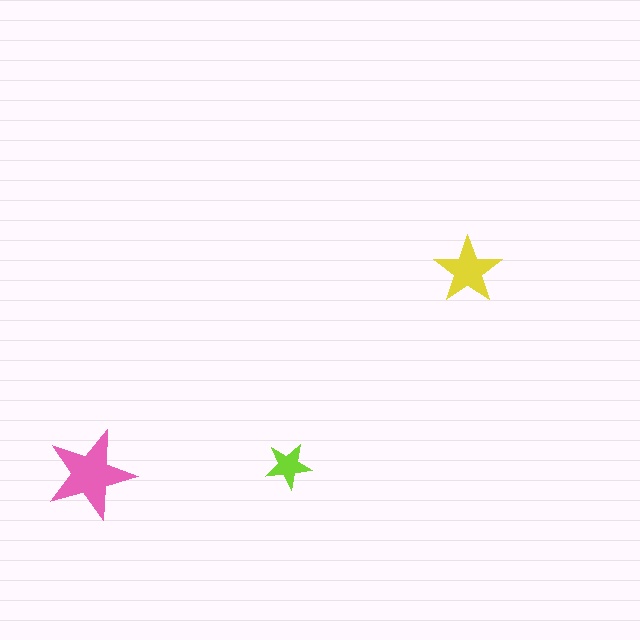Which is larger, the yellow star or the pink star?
The pink one.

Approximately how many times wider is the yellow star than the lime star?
About 1.5 times wider.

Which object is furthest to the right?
The yellow star is rightmost.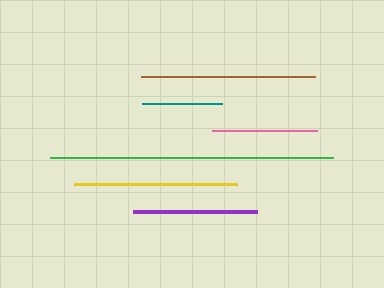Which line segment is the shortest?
The teal line is the shortest at approximately 80 pixels.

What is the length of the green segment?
The green segment is approximately 283 pixels long.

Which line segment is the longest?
The green line is the longest at approximately 283 pixels.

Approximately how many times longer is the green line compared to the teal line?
The green line is approximately 3.5 times the length of the teal line.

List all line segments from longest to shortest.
From longest to shortest: green, brown, yellow, purple, pink, teal.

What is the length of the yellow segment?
The yellow segment is approximately 163 pixels long.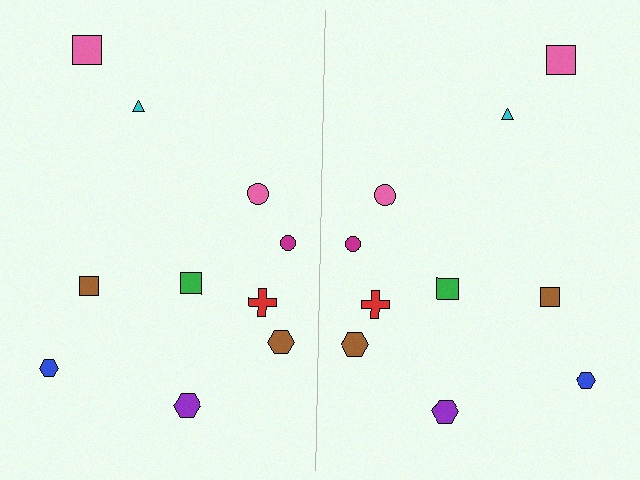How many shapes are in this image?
There are 20 shapes in this image.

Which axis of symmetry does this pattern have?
The pattern has a vertical axis of symmetry running through the center of the image.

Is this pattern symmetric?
Yes, this pattern has bilateral (reflection) symmetry.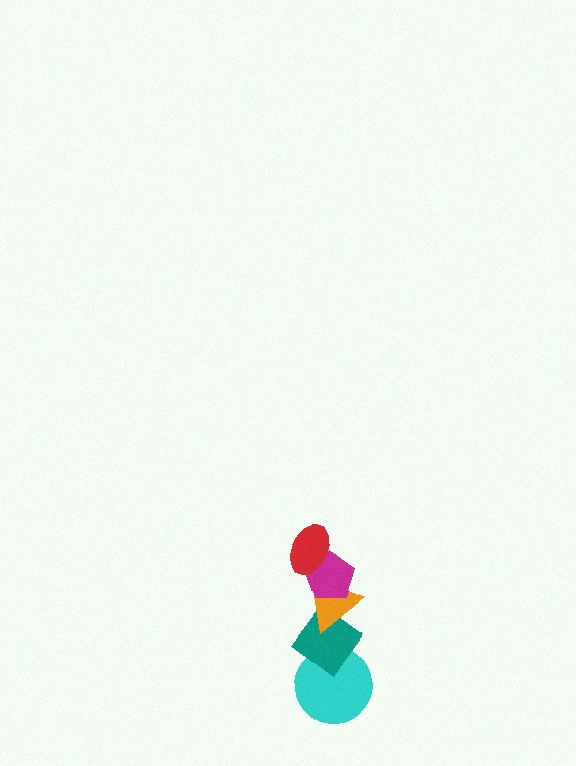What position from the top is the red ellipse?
The red ellipse is 1st from the top.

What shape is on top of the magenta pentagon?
The red ellipse is on top of the magenta pentagon.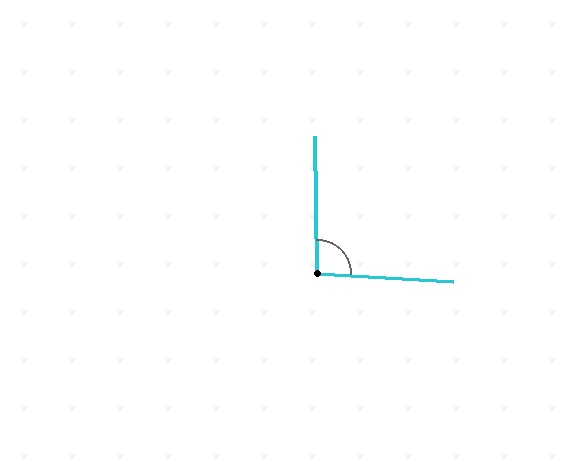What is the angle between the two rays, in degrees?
Approximately 94 degrees.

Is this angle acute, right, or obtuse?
It is approximately a right angle.